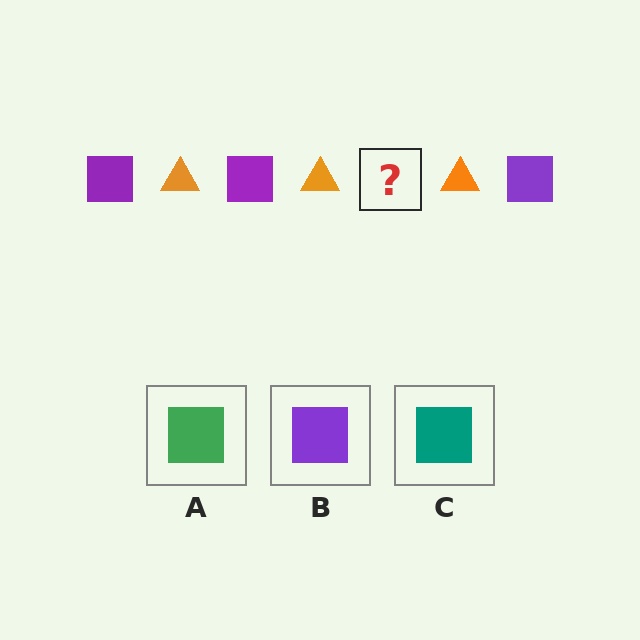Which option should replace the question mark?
Option B.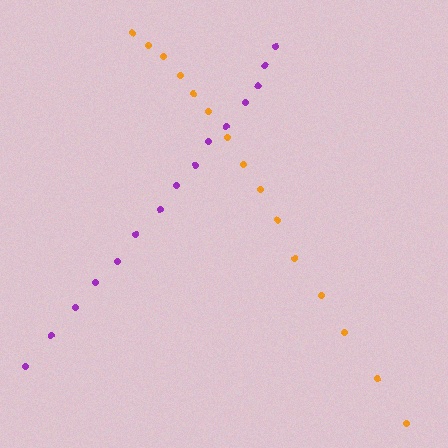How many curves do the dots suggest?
There are 2 distinct paths.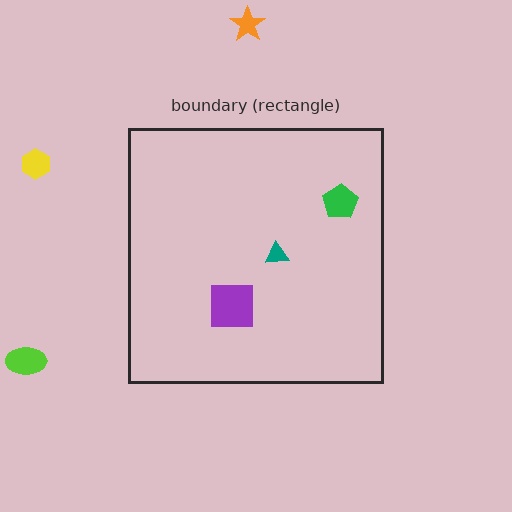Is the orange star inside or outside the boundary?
Outside.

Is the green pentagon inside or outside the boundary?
Inside.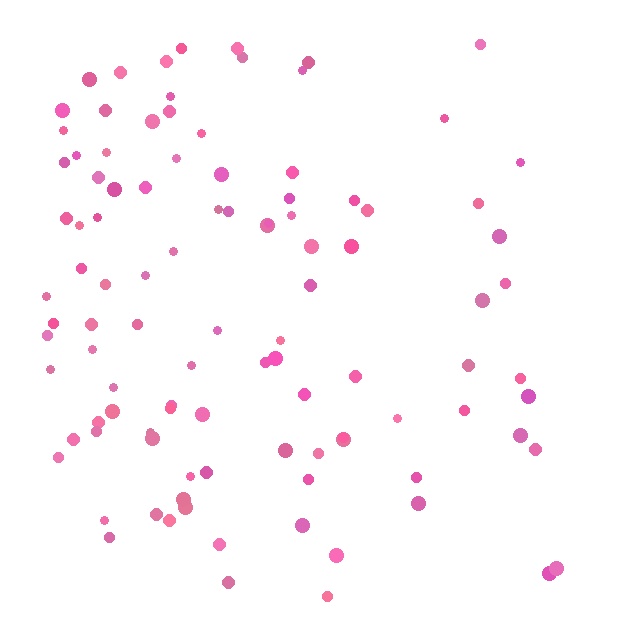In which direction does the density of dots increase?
From right to left, with the left side densest.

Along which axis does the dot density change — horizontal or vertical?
Horizontal.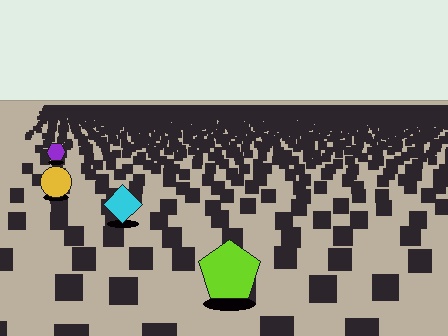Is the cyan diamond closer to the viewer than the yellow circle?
Yes. The cyan diamond is closer — you can tell from the texture gradient: the ground texture is coarser near it.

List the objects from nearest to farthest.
From nearest to farthest: the lime pentagon, the cyan diamond, the yellow circle, the purple hexagon.